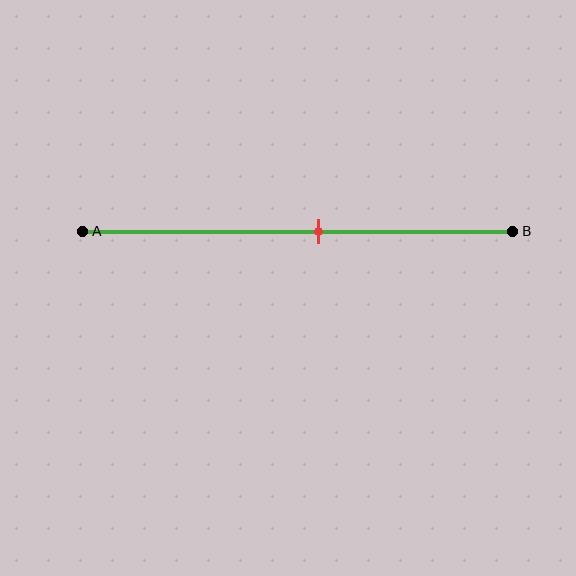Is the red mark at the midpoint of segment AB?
No, the mark is at about 55% from A, not at the 50% midpoint.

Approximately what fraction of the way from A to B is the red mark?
The red mark is approximately 55% of the way from A to B.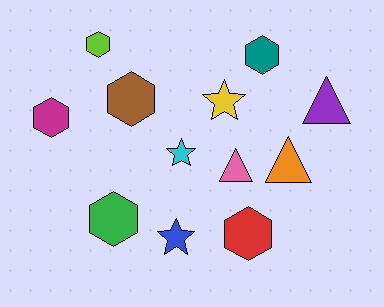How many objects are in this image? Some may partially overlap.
There are 12 objects.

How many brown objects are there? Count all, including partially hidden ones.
There is 1 brown object.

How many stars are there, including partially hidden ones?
There are 3 stars.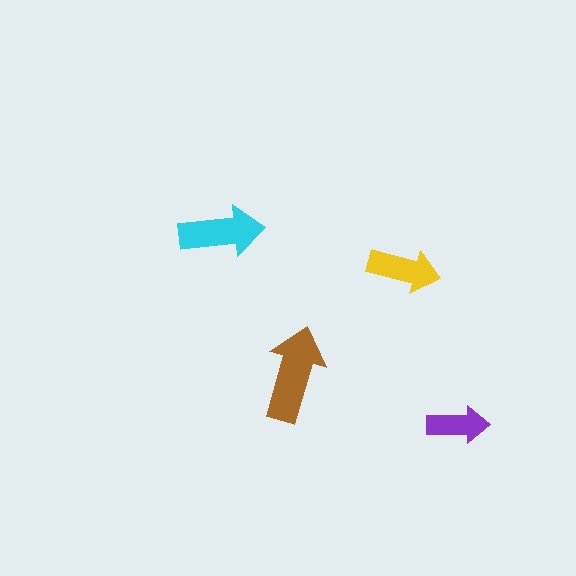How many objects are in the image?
There are 4 objects in the image.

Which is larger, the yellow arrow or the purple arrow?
The yellow one.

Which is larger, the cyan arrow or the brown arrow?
The brown one.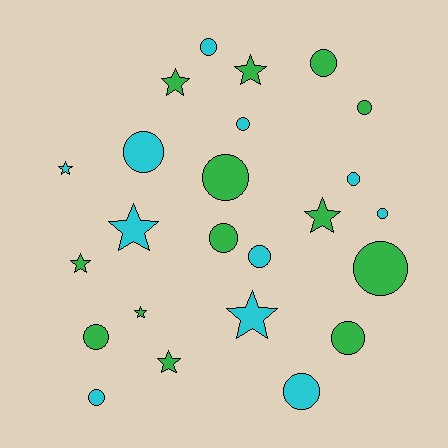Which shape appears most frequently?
Circle, with 15 objects.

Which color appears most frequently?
Green, with 13 objects.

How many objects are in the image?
There are 24 objects.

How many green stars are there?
There are 6 green stars.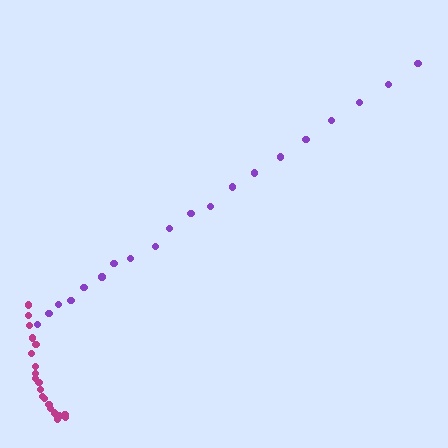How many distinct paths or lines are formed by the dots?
There are 2 distinct paths.